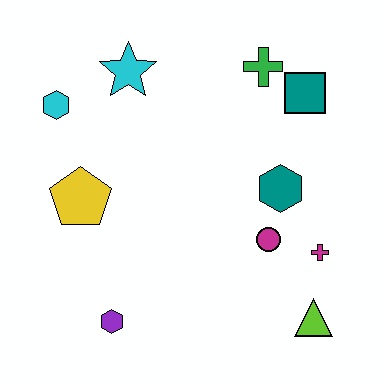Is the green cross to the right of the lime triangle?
No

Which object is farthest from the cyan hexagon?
The lime triangle is farthest from the cyan hexagon.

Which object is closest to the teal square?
The green cross is closest to the teal square.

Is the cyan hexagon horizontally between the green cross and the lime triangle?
No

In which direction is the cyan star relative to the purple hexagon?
The cyan star is above the purple hexagon.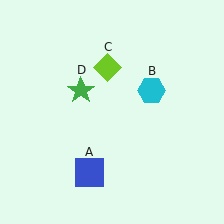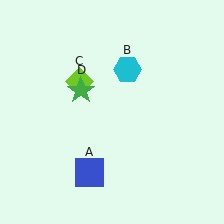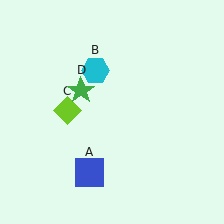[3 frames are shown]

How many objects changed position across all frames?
2 objects changed position: cyan hexagon (object B), lime diamond (object C).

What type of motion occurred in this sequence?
The cyan hexagon (object B), lime diamond (object C) rotated counterclockwise around the center of the scene.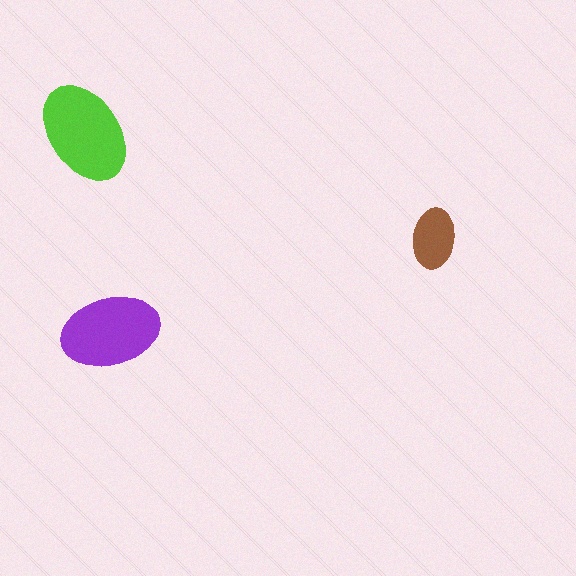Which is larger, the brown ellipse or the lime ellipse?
The lime one.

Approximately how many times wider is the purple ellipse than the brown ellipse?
About 1.5 times wider.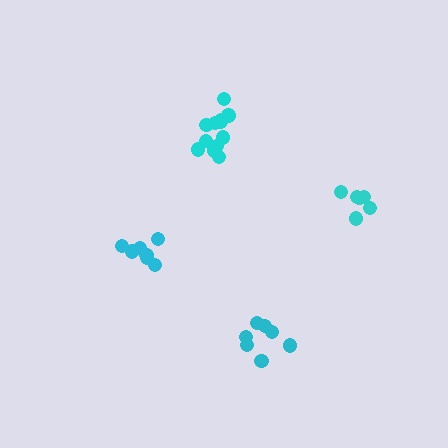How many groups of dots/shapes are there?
There are 4 groups.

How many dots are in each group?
Group 1: 7 dots, Group 2: 6 dots, Group 3: 12 dots, Group 4: 7 dots (32 total).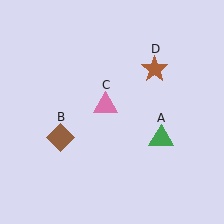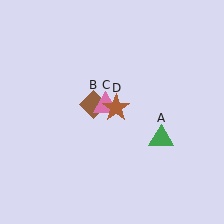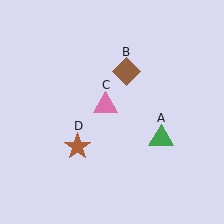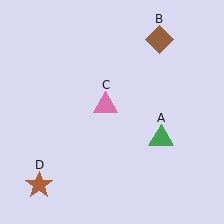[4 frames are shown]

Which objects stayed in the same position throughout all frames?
Green triangle (object A) and pink triangle (object C) remained stationary.